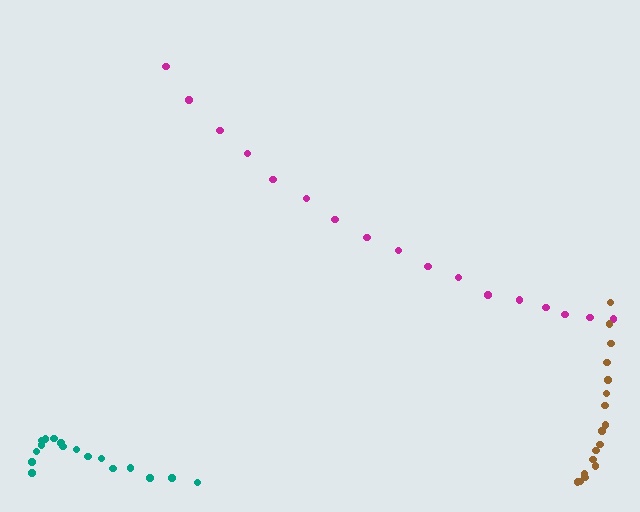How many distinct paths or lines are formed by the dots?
There are 3 distinct paths.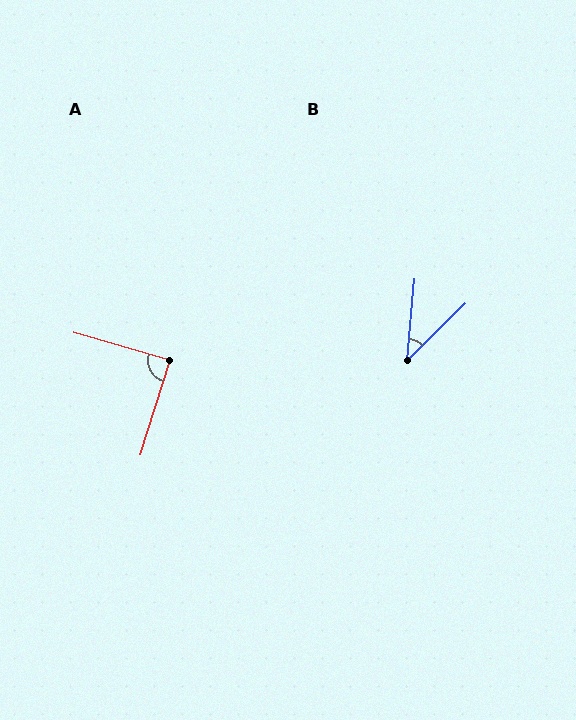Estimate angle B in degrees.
Approximately 40 degrees.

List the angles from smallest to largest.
B (40°), A (89°).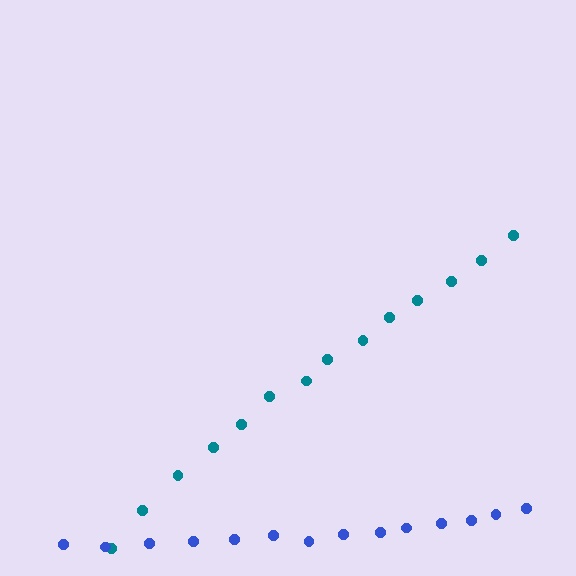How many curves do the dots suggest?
There are 2 distinct paths.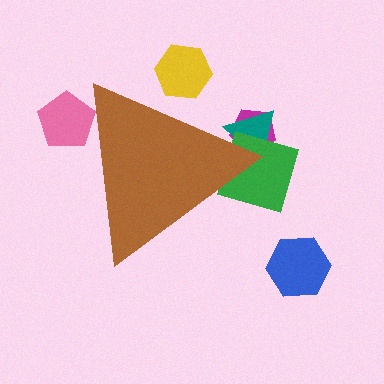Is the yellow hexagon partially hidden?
Yes, the yellow hexagon is partially hidden behind the brown triangle.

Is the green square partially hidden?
Yes, the green square is partially hidden behind the brown triangle.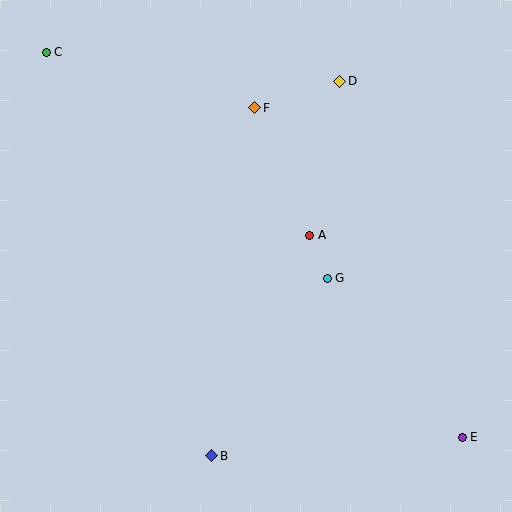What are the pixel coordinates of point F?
Point F is at (255, 108).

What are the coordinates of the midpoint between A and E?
The midpoint between A and E is at (386, 336).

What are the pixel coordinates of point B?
Point B is at (212, 456).